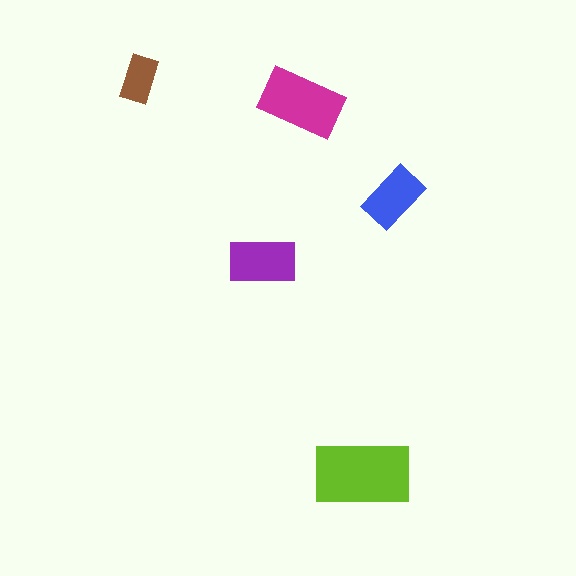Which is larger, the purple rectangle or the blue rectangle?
The purple one.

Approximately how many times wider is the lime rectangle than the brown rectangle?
About 2 times wider.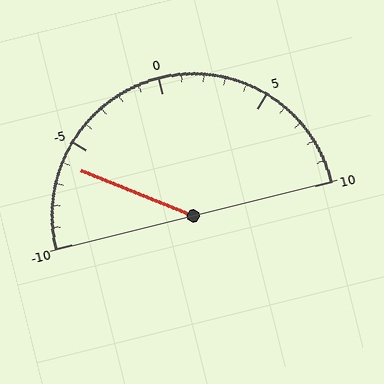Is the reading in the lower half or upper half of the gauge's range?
The reading is in the lower half of the range (-10 to 10).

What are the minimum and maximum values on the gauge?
The gauge ranges from -10 to 10.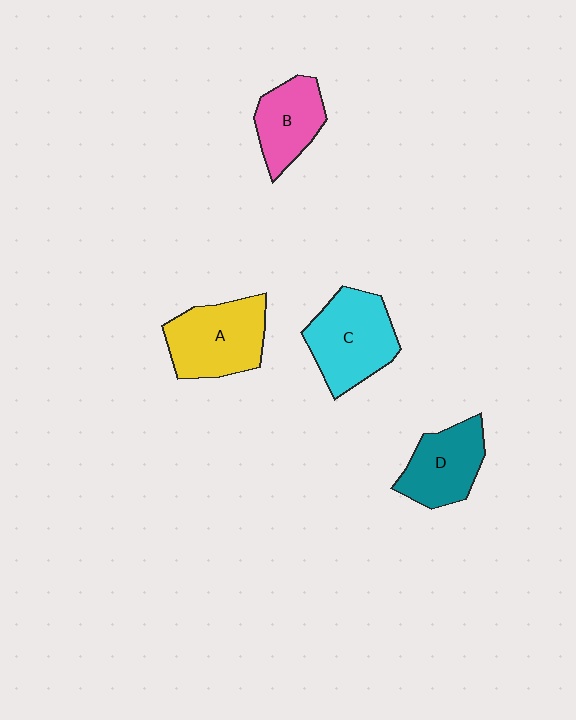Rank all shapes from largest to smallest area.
From largest to smallest: C (cyan), A (yellow), D (teal), B (pink).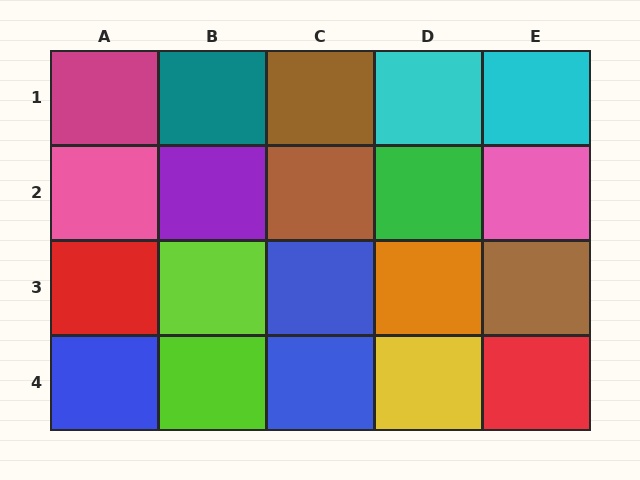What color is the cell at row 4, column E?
Red.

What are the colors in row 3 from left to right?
Red, lime, blue, orange, brown.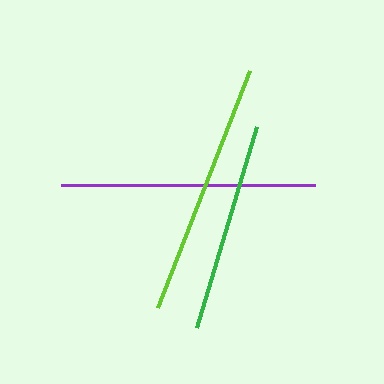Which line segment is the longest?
The lime line is the longest at approximately 254 pixels.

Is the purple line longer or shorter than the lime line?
The lime line is longer than the purple line.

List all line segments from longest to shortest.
From longest to shortest: lime, purple, green.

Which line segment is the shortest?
The green line is the shortest at approximately 210 pixels.